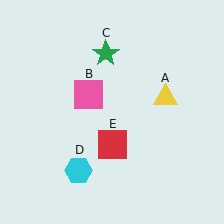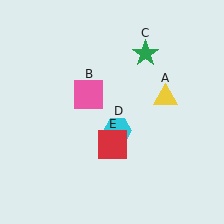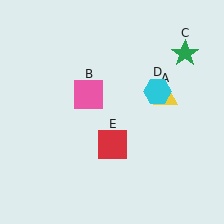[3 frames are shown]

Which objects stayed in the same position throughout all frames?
Yellow triangle (object A) and pink square (object B) and red square (object E) remained stationary.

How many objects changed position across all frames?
2 objects changed position: green star (object C), cyan hexagon (object D).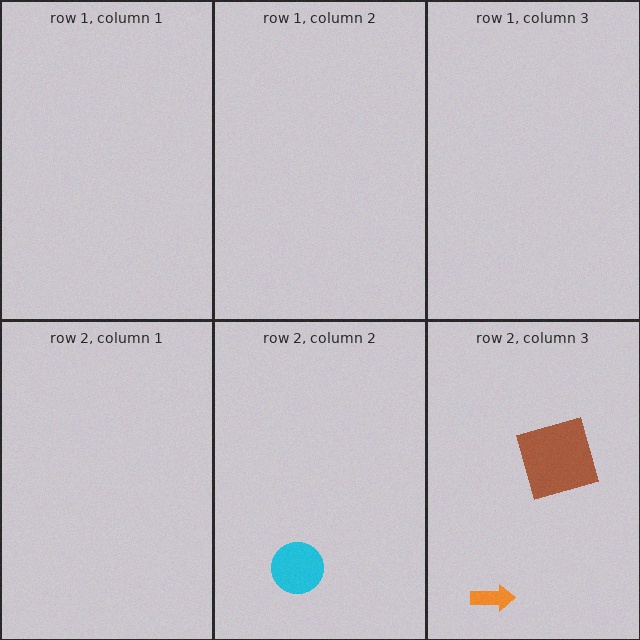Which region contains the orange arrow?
The row 2, column 3 region.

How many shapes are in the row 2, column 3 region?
2.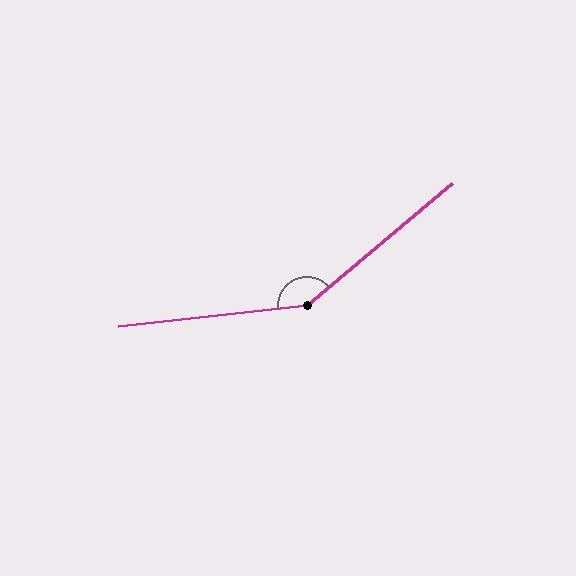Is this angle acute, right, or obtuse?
It is obtuse.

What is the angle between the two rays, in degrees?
Approximately 146 degrees.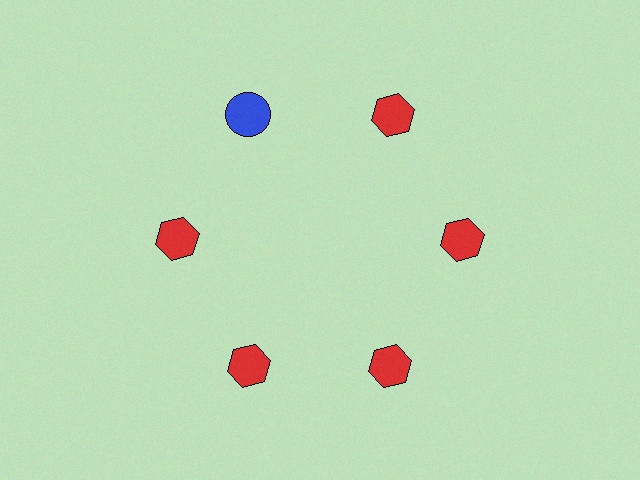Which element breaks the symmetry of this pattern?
The blue circle at roughly the 11 o'clock position breaks the symmetry. All other shapes are red hexagons.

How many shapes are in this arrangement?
There are 6 shapes arranged in a ring pattern.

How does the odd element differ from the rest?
It differs in both color (blue instead of red) and shape (circle instead of hexagon).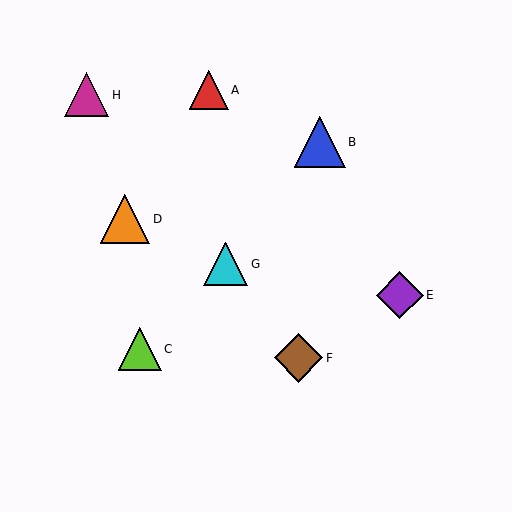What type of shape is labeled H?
Shape H is a magenta triangle.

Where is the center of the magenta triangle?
The center of the magenta triangle is at (87, 95).